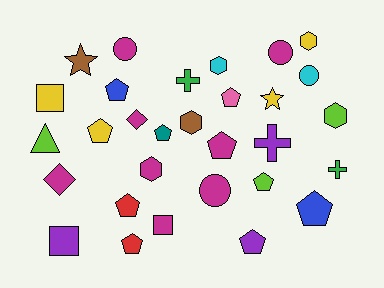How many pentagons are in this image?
There are 10 pentagons.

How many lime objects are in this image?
There are 3 lime objects.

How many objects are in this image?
There are 30 objects.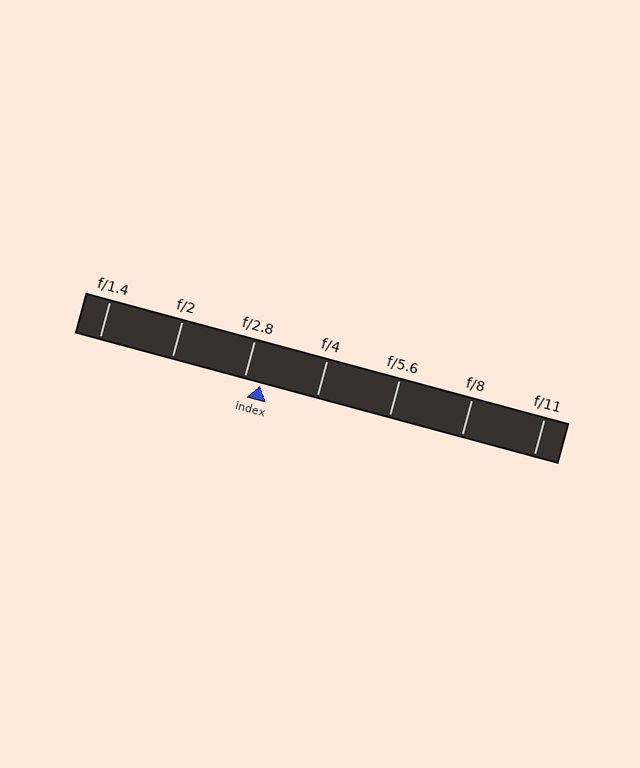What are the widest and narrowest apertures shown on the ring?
The widest aperture shown is f/1.4 and the narrowest is f/11.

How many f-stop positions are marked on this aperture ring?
There are 7 f-stop positions marked.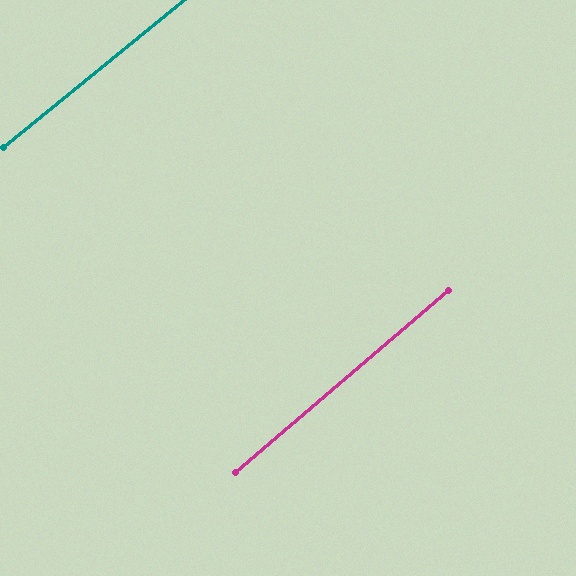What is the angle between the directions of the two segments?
Approximately 1 degree.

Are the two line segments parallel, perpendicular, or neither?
Parallel — their directions differ by only 1.1°.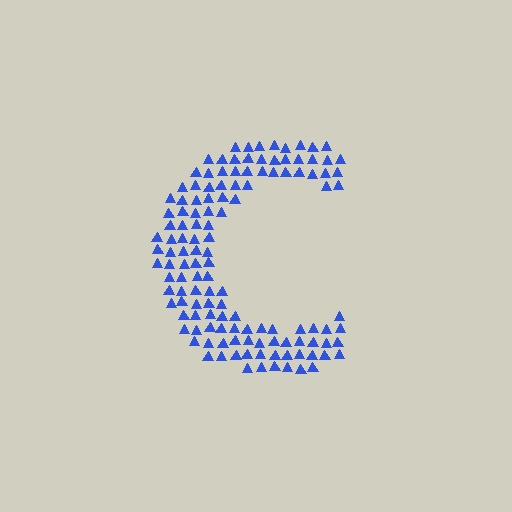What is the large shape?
The large shape is the letter C.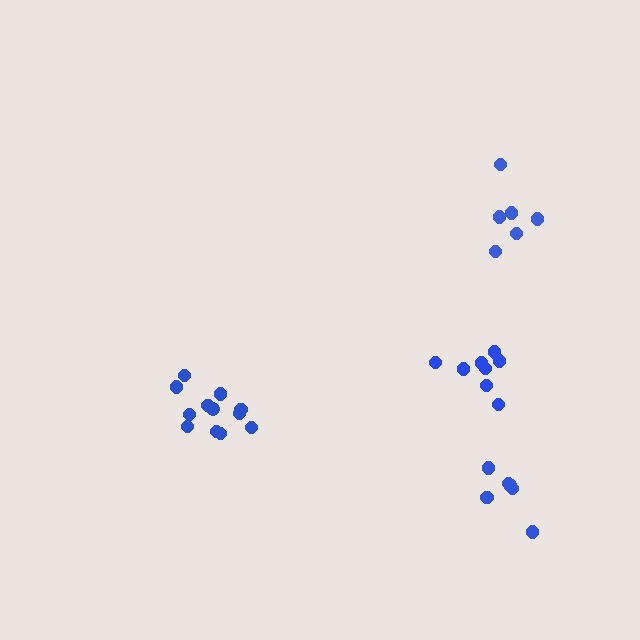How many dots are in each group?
Group 1: 6 dots, Group 2: 6 dots, Group 3: 12 dots, Group 4: 8 dots (32 total).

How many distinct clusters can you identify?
There are 4 distinct clusters.